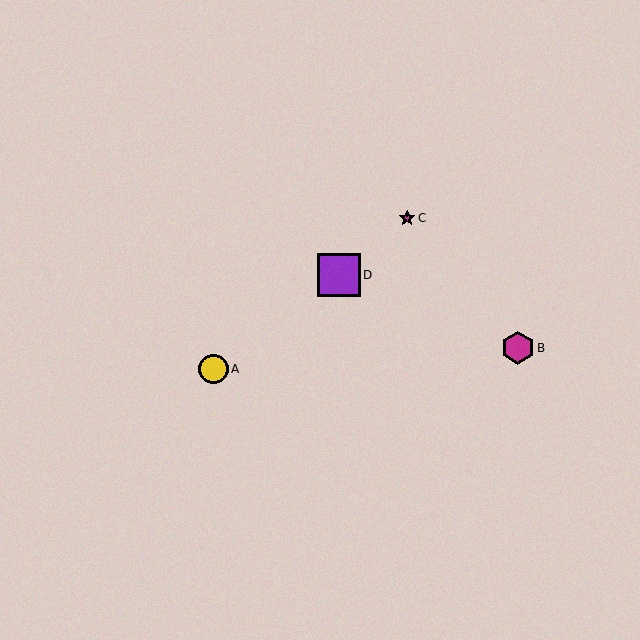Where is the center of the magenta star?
The center of the magenta star is at (407, 218).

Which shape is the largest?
The purple square (labeled D) is the largest.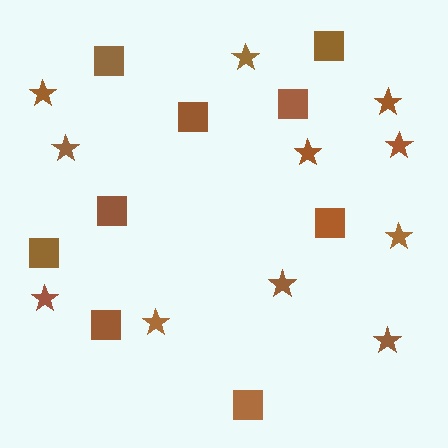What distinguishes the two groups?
There are 2 groups: one group of stars (11) and one group of squares (9).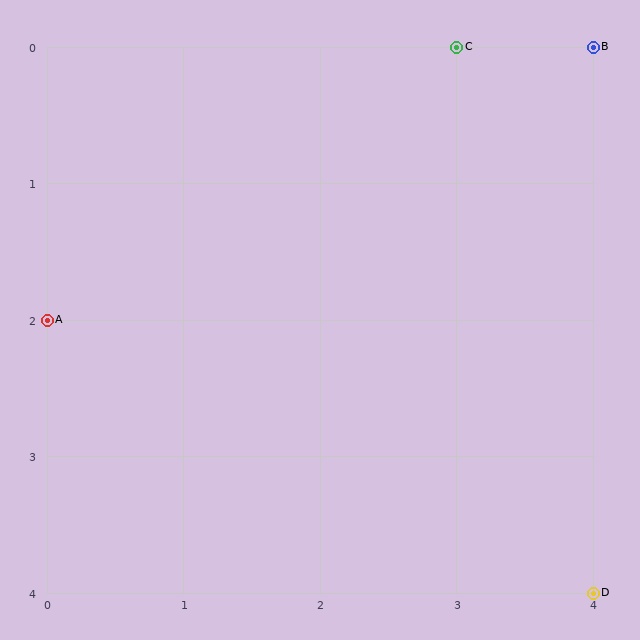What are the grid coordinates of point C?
Point C is at grid coordinates (3, 0).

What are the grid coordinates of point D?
Point D is at grid coordinates (4, 4).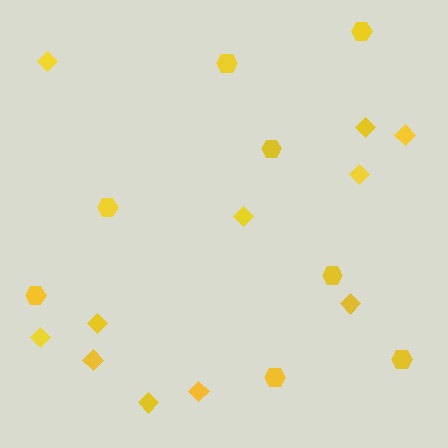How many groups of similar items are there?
There are 2 groups: one group of hexagons (8) and one group of diamonds (11).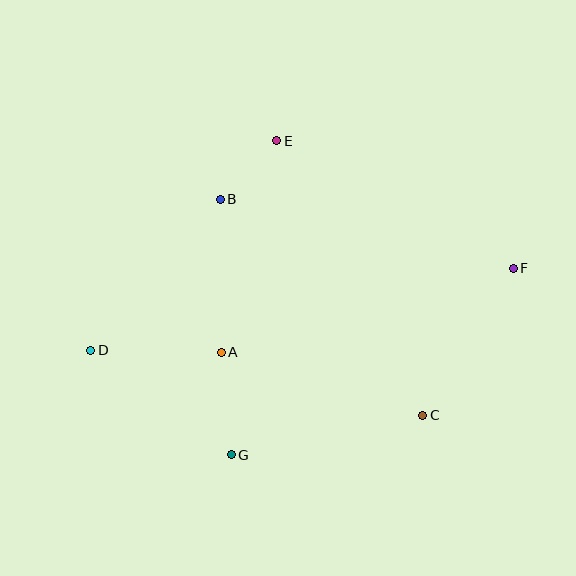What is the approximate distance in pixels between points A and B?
The distance between A and B is approximately 153 pixels.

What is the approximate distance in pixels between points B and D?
The distance between B and D is approximately 199 pixels.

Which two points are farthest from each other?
Points D and F are farthest from each other.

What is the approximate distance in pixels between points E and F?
The distance between E and F is approximately 269 pixels.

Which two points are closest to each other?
Points B and E are closest to each other.